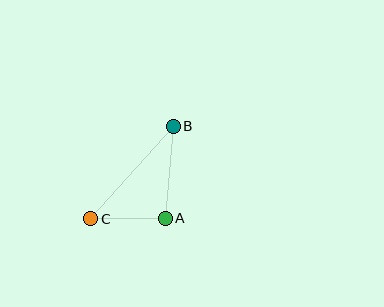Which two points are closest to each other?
Points A and C are closest to each other.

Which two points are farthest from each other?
Points B and C are farthest from each other.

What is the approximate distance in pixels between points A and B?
The distance between A and B is approximately 92 pixels.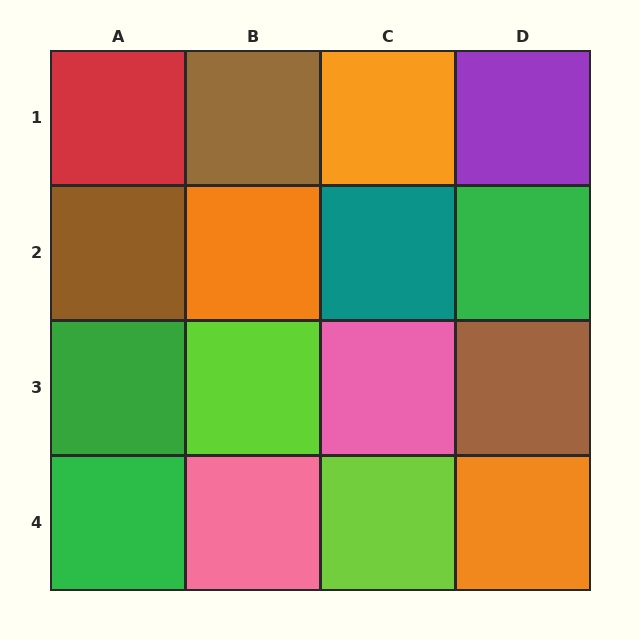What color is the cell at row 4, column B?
Pink.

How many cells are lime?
2 cells are lime.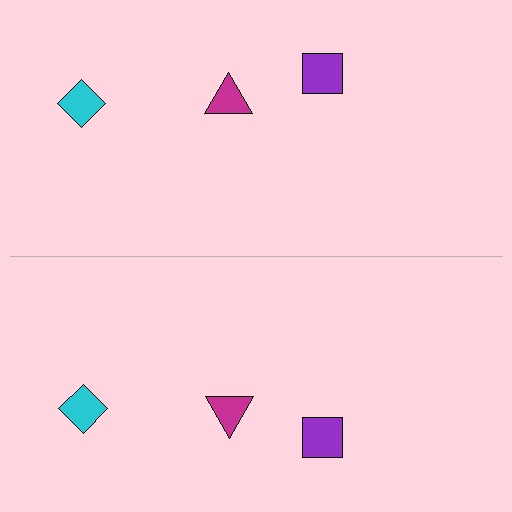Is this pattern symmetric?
Yes, this pattern has bilateral (reflection) symmetry.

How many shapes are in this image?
There are 6 shapes in this image.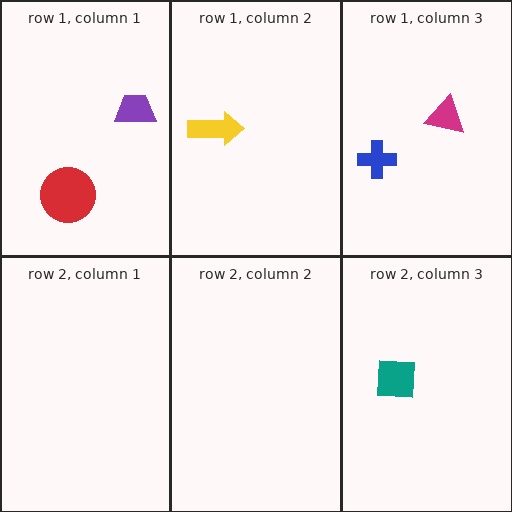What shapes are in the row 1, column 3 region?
The blue cross, the magenta triangle.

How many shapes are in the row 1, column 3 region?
2.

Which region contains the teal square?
The row 2, column 3 region.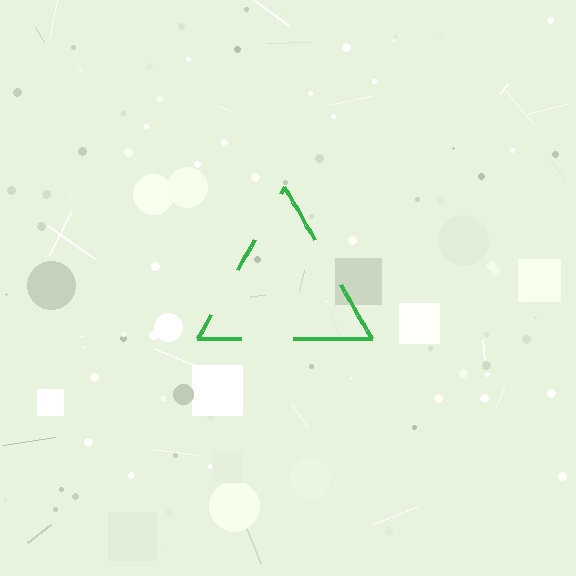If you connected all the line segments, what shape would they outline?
They would outline a triangle.